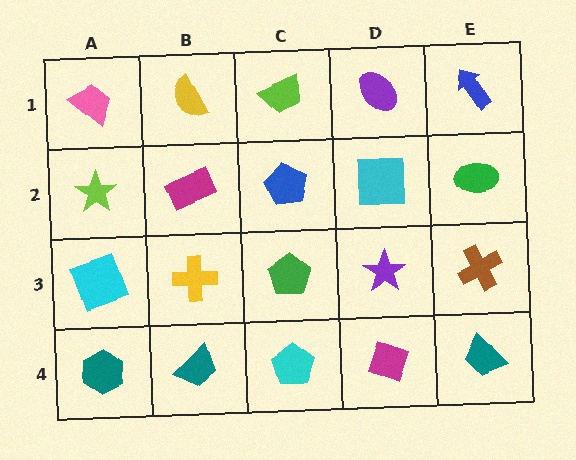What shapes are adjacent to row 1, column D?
A cyan square (row 2, column D), a lime trapezoid (row 1, column C), a blue arrow (row 1, column E).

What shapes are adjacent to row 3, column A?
A lime star (row 2, column A), a teal hexagon (row 4, column A), a yellow cross (row 3, column B).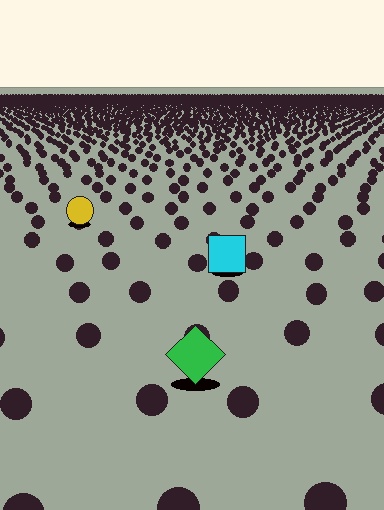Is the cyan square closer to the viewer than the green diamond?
No. The green diamond is closer — you can tell from the texture gradient: the ground texture is coarser near it.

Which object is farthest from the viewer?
The yellow circle is farthest from the viewer. It appears smaller and the ground texture around it is denser.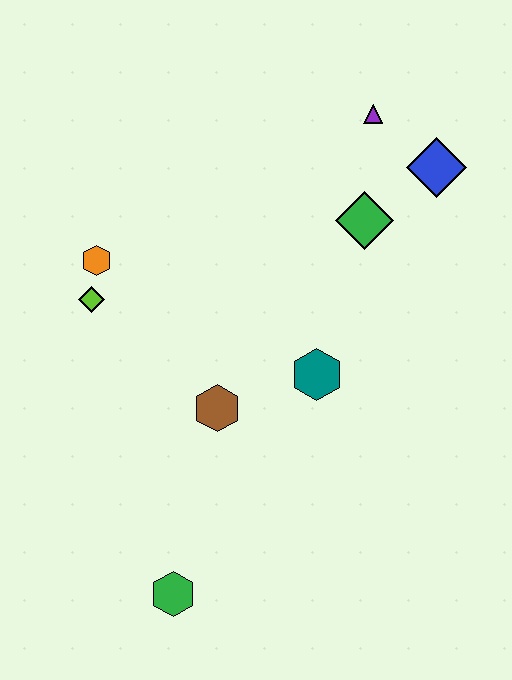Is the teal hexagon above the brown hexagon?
Yes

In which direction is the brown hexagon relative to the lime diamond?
The brown hexagon is to the right of the lime diamond.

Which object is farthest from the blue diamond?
The green hexagon is farthest from the blue diamond.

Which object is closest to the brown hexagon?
The teal hexagon is closest to the brown hexagon.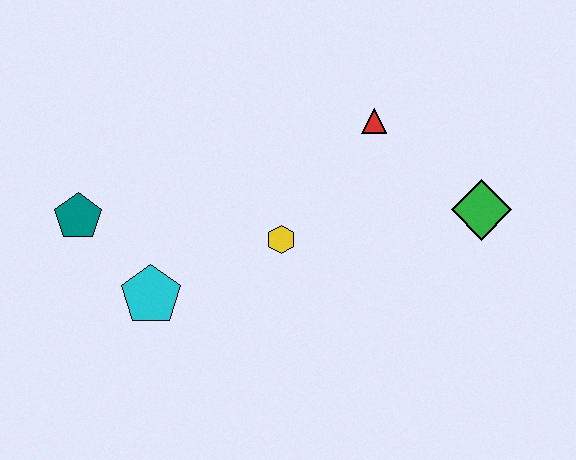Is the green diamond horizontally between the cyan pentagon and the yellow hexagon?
No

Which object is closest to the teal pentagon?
The cyan pentagon is closest to the teal pentagon.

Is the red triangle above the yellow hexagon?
Yes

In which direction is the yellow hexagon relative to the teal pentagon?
The yellow hexagon is to the right of the teal pentagon.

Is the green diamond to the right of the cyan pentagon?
Yes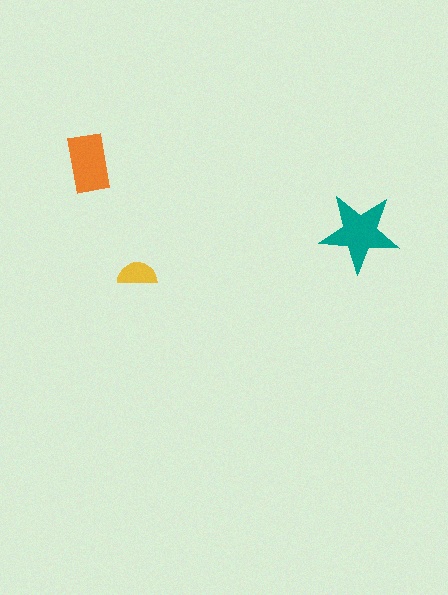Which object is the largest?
The teal star.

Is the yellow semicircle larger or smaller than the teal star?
Smaller.